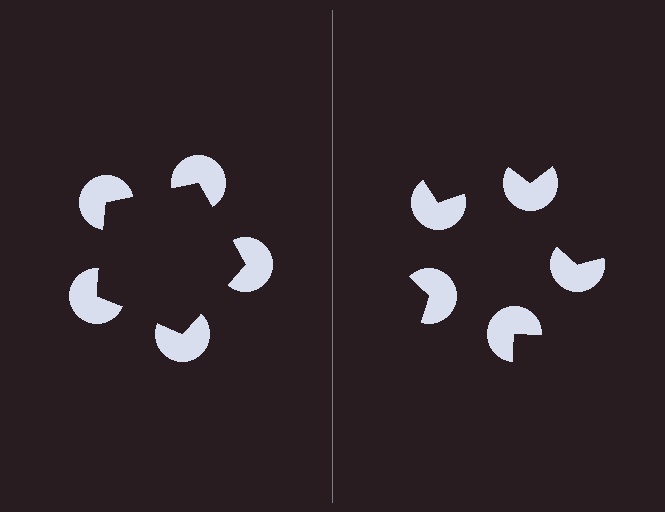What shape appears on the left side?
An illusory pentagon.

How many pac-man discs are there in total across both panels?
10 — 5 on each side.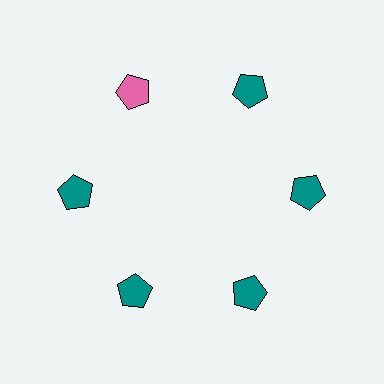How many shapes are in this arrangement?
There are 6 shapes arranged in a ring pattern.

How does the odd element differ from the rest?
It has a different color: pink instead of teal.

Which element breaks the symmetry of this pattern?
The pink pentagon at roughly the 11 o'clock position breaks the symmetry. All other shapes are teal pentagons.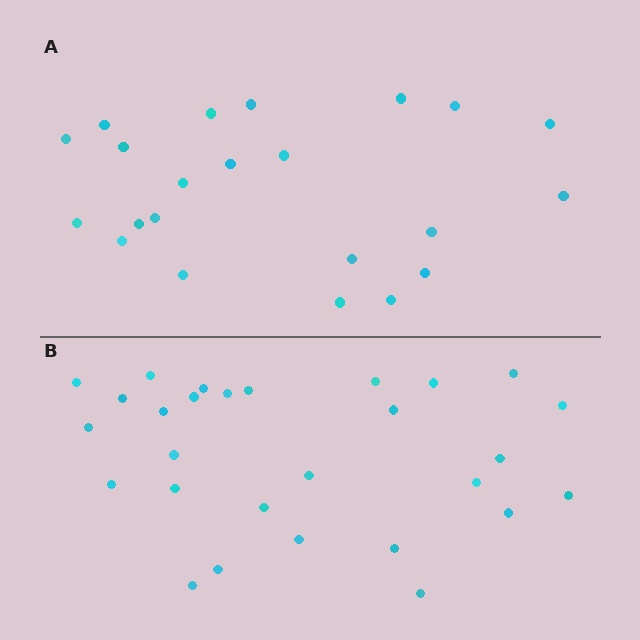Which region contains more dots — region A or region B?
Region B (the bottom region) has more dots.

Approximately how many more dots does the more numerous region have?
Region B has about 6 more dots than region A.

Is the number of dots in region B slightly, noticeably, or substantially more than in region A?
Region B has noticeably more, but not dramatically so. The ratio is roughly 1.3 to 1.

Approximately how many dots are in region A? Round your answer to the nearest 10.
About 20 dots. (The exact count is 22, which rounds to 20.)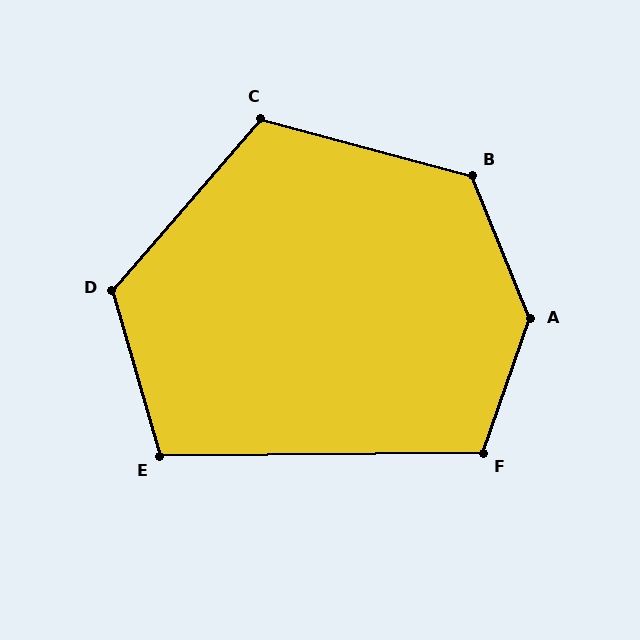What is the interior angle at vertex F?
Approximately 110 degrees (obtuse).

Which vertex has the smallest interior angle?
E, at approximately 106 degrees.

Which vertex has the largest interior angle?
A, at approximately 139 degrees.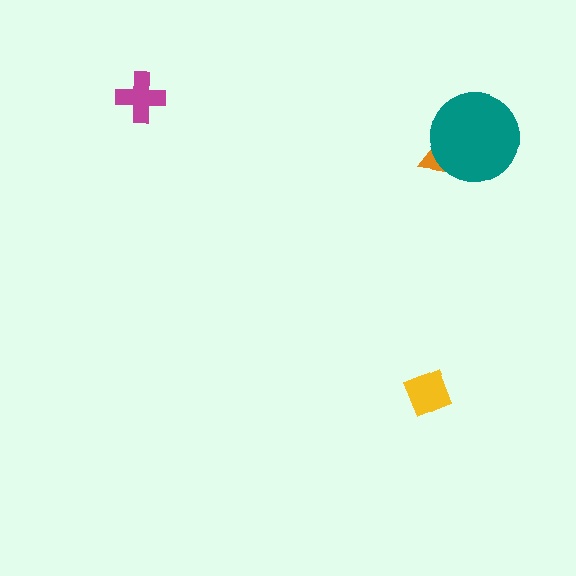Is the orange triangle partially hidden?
Yes, it is partially covered by another shape.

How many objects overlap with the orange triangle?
1 object overlaps with the orange triangle.